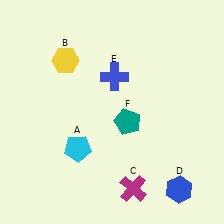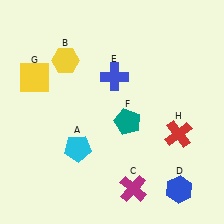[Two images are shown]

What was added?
A yellow square (G), a red cross (H) were added in Image 2.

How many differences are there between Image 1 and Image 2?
There are 2 differences between the two images.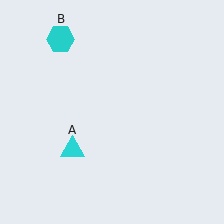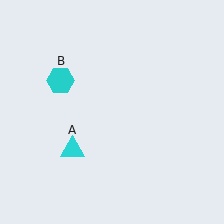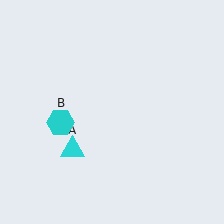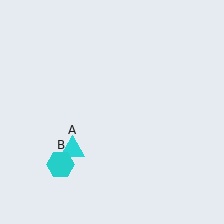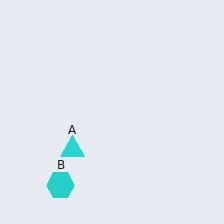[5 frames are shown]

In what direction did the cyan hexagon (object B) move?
The cyan hexagon (object B) moved down.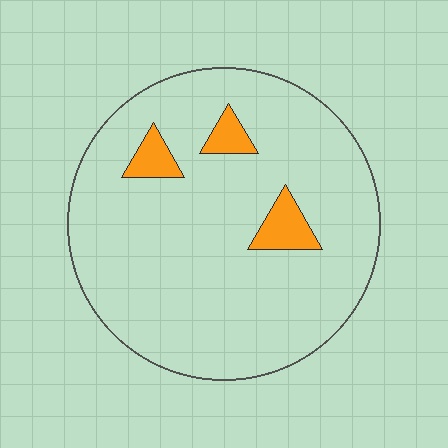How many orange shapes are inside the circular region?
3.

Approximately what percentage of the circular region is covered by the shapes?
Approximately 10%.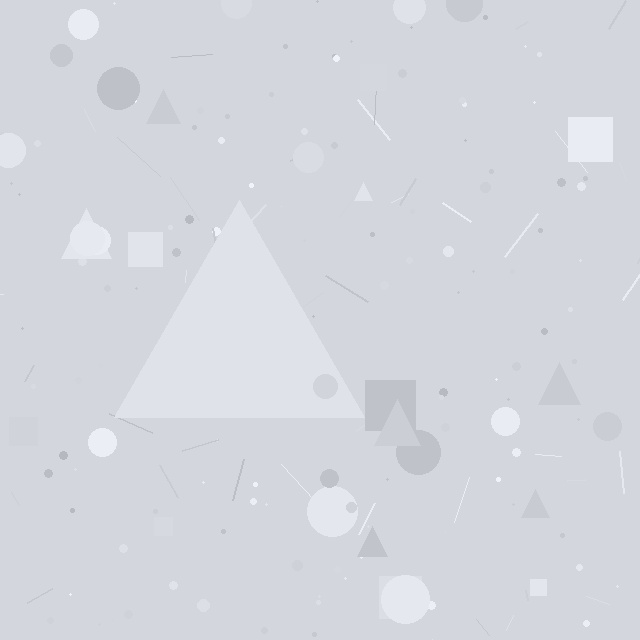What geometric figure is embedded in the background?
A triangle is embedded in the background.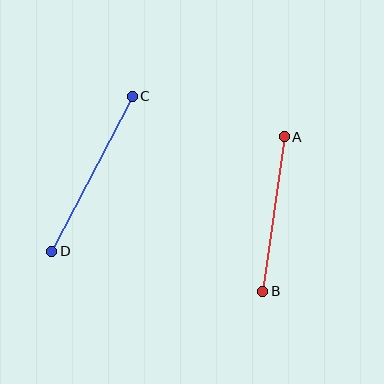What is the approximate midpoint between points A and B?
The midpoint is at approximately (274, 214) pixels.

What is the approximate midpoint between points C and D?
The midpoint is at approximately (92, 174) pixels.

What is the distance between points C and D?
The distance is approximately 175 pixels.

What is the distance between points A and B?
The distance is approximately 156 pixels.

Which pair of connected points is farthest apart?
Points C and D are farthest apart.